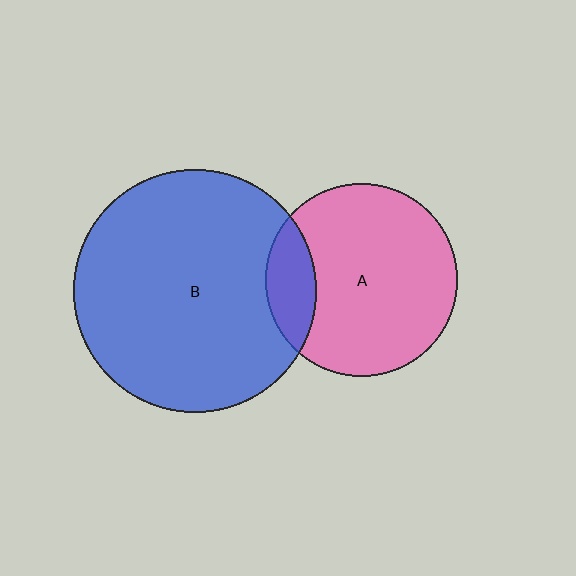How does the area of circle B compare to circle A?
Approximately 1.6 times.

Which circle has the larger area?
Circle B (blue).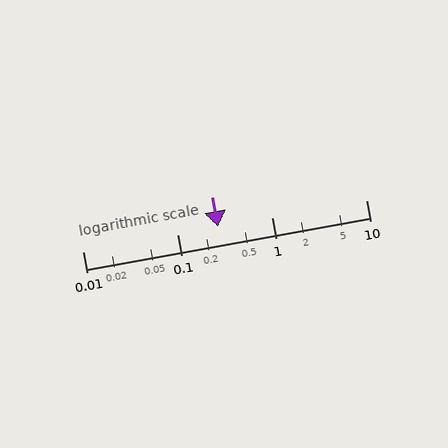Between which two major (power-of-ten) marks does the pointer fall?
The pointer is between 0.1 and 1.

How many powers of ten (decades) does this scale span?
The scale spans 3 decades, from 0.01 to 10.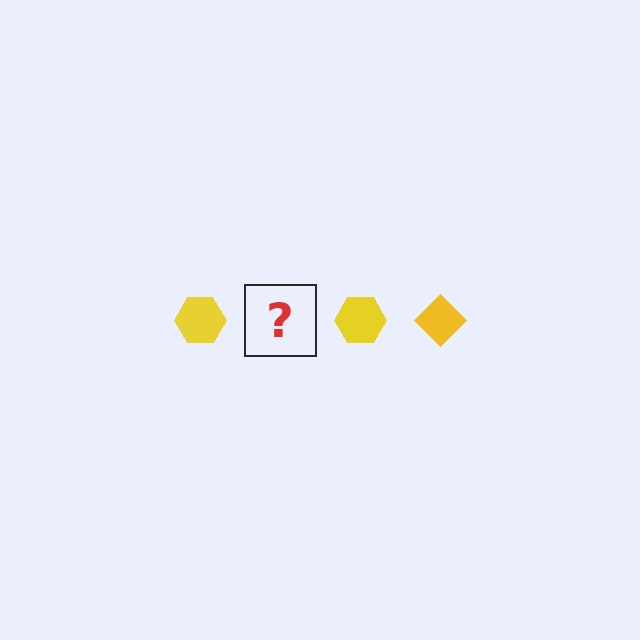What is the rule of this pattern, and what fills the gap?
The rule is that the pattern cycles through hexagon, diamond shapes in yellow. The gap should be filled with a yellow diamond.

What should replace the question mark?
The question mark should be replaced with a yellow diamond.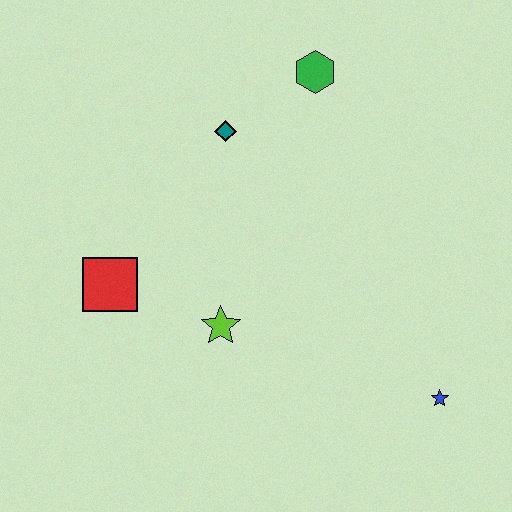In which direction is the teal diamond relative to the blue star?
The teal diamond is above the blue star.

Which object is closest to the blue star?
The lime star is closest to the blue star.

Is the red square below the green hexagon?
Yes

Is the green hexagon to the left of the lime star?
No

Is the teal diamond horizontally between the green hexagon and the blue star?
No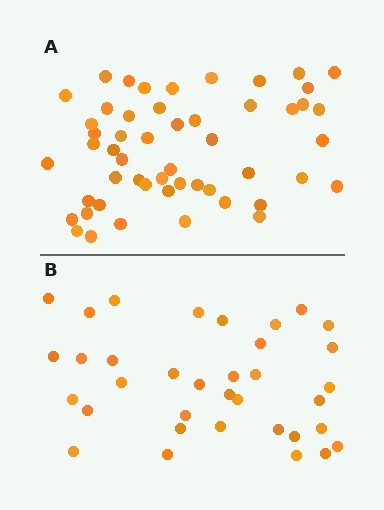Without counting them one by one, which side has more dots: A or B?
Region A (the top region) has more dots.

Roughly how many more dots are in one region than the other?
Region A has approximately 15 more dots than region B.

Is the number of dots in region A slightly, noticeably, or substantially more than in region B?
Region A has substantially more. The ratio is roughly 1.5 to 1.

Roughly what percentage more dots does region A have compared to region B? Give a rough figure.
About 50% more.